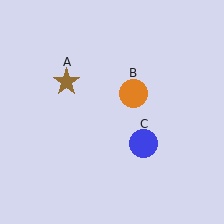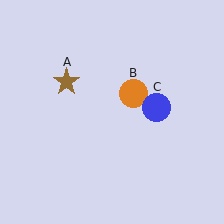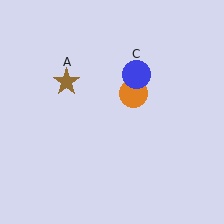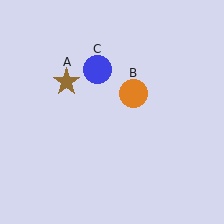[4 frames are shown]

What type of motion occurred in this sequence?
The blue circle (object C) rotated counterclockwise around the center of the scene.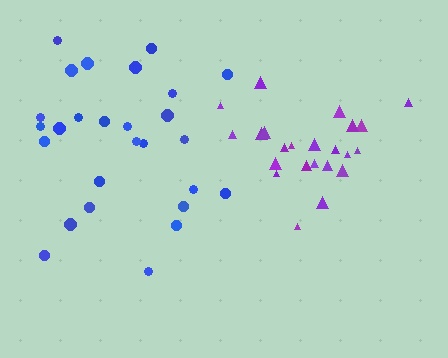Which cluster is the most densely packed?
Purple.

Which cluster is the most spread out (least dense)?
Blue.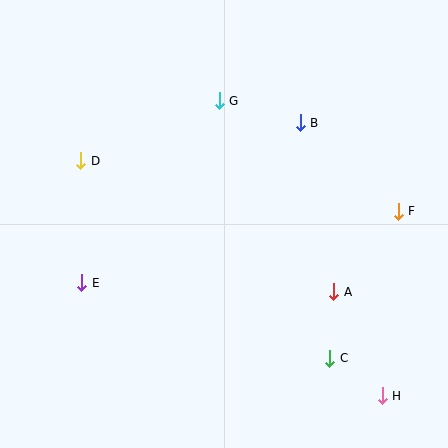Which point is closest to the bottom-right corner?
Point H is closest to the bottom-right corner.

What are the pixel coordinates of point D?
Point D is at (81, 161).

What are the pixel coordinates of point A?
Point A is at (334, 292).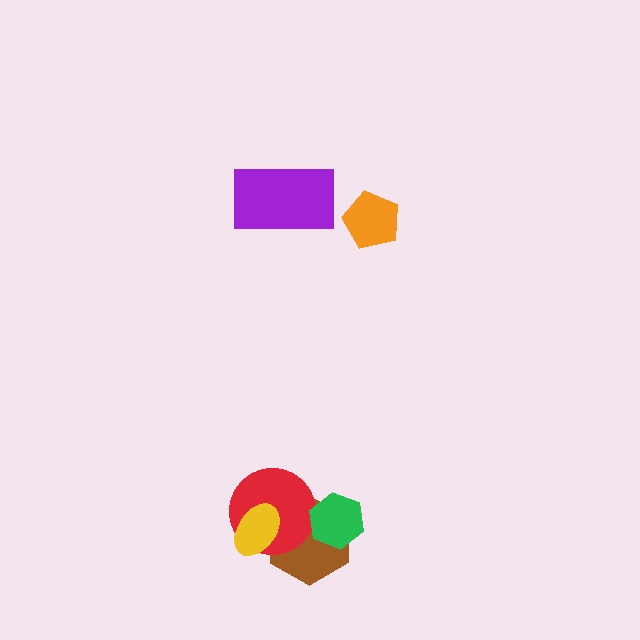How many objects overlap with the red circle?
3 objects overlap with the red circle.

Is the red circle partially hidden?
Yes, it is partially covered by another shape.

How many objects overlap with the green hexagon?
2 objects overlap with the green hexagon.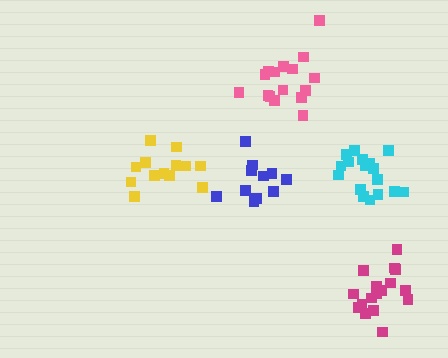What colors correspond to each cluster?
The clusters are colored: magenta, yellow, blue, cyan, pink.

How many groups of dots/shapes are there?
There are 5 groups.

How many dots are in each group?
Group 1: 17 dots, Group 2: 13 dots, Group 3: 11 dots, Group 4: 17 dots, Group 5: 16 dots (74 total).